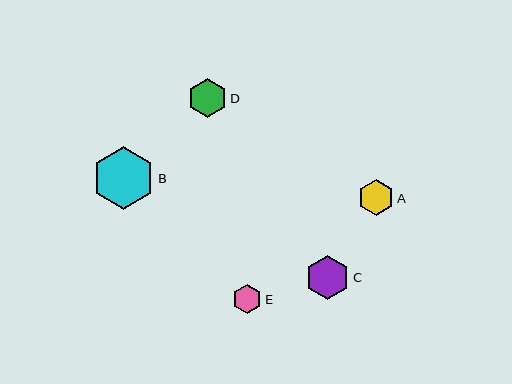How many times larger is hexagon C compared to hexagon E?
Hexagon C is approximately 1.5 times the size of hexagon E.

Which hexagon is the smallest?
Hexagon E is the smallest with a size of approximately 29 pixels.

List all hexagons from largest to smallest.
From largest to smallest: B, C, D, A, E.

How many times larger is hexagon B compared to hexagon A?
Hexagon B is approximately 1.7 times the size of hexagon A.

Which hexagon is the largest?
Hexagon B is the largest with a size of approximately 63 pixels.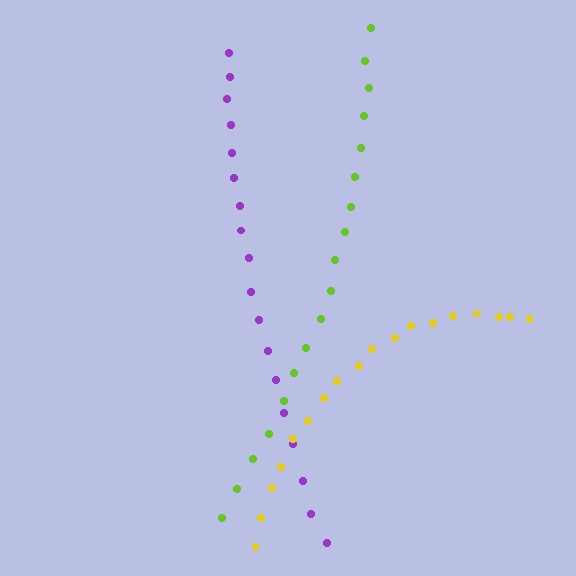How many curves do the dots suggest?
There are 3 distinct paths.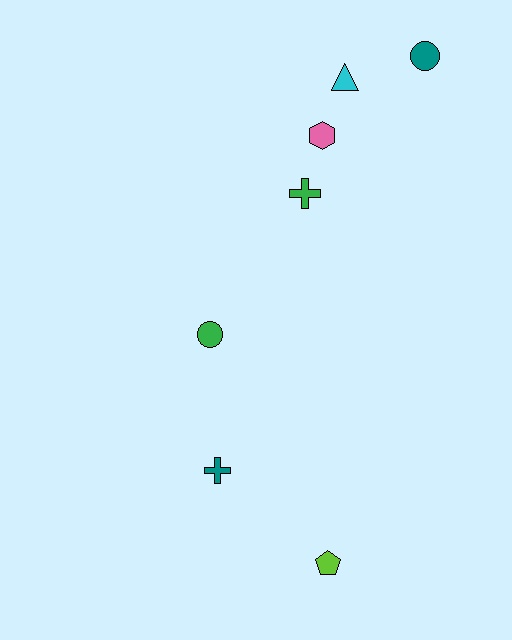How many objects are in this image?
There are 7 objects.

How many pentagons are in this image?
There is 1 pentagon.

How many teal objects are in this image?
There are 2 teal objects.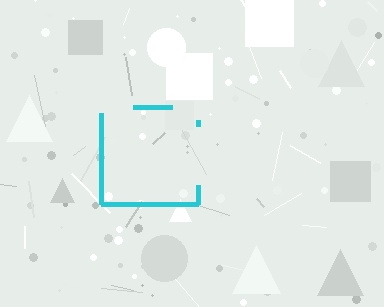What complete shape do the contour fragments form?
The contour fragments form a square.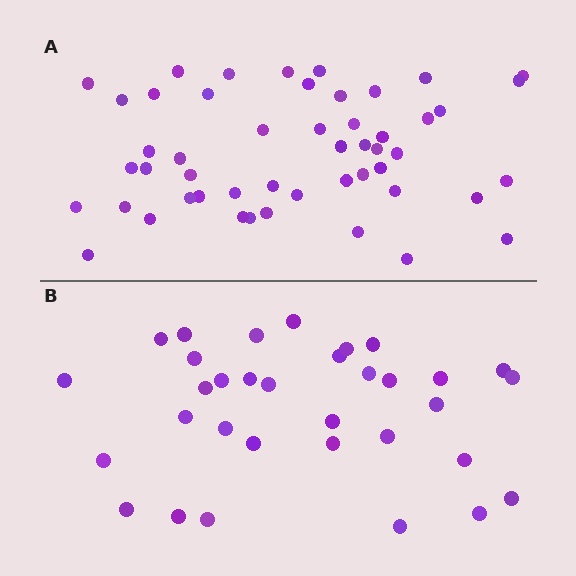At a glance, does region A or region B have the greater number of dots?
Region A (the top region) has more dots.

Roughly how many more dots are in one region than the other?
Region A has approximately 15 more dots than region B.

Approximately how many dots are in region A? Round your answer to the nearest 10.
About 50 dots.